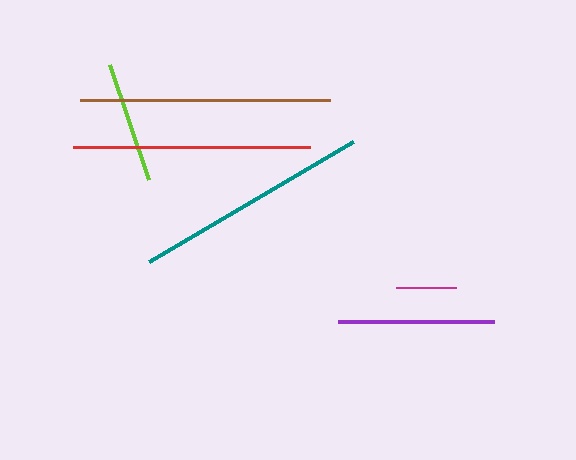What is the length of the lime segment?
The lime segment is approximately 122 pixels long.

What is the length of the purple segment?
The purple segment is approximately 156 pixels long.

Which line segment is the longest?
The brown line is the longest at approximately 251 pixels.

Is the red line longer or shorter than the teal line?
The red line is longer than the teal line.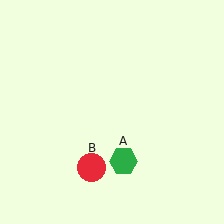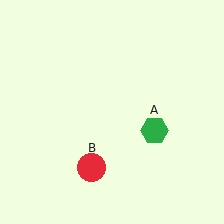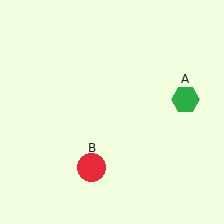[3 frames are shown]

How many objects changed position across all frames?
1 object changed position: green hexagon (object A).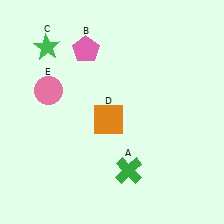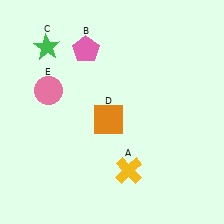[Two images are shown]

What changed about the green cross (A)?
In Image 1, A is green. In Image 2, it changed to yellow.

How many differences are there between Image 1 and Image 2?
There is 1 difference between the two images.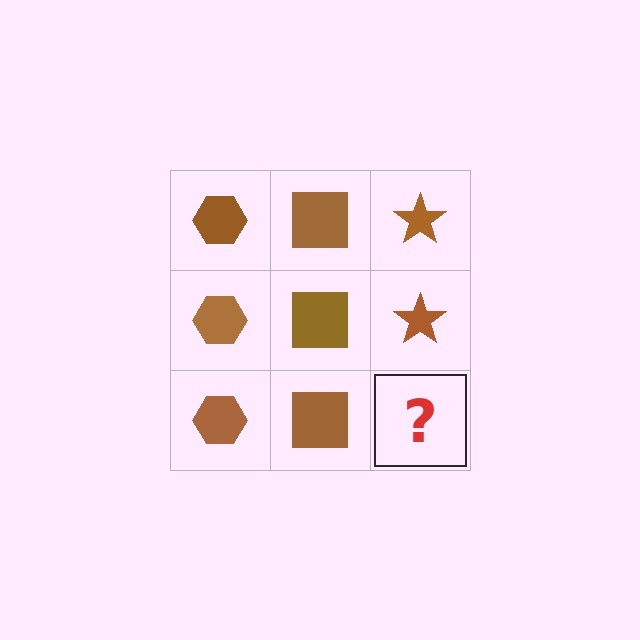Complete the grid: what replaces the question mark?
The question mark should be replaced with a brown star.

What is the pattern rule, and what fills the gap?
The rule is that each column has a consistent shape. The gap should be filled with a brown star.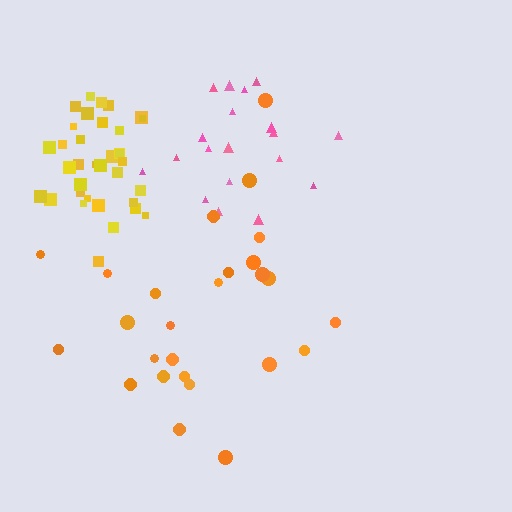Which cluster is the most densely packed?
Yellow.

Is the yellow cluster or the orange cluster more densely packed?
Yellow.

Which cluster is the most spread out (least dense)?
Orange.